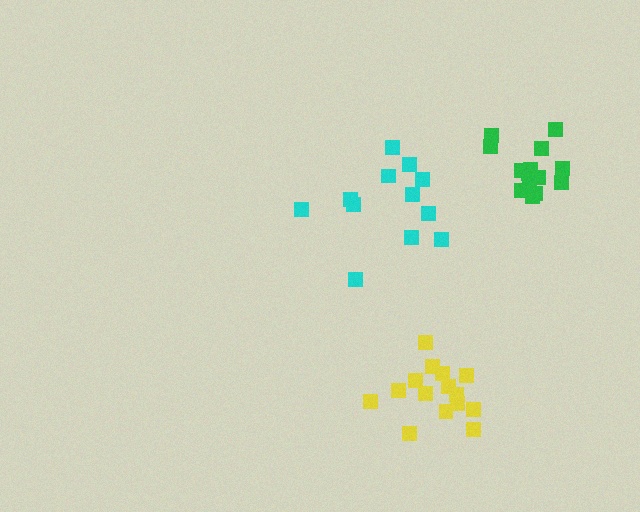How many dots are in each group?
Group 1: 12 dots, Group 2: 14 dots, Group 3: 15 dots (41 total).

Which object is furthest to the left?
The cyan cluster is leftmost.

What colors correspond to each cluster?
The clusters are colored: cyan, green, yellow.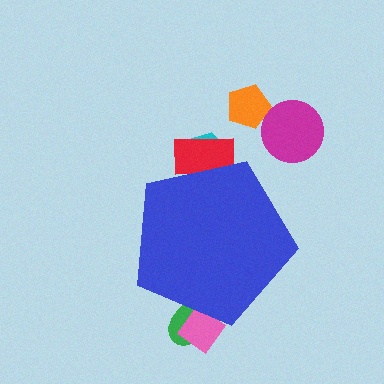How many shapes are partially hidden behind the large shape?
4 shapes are partially hidden.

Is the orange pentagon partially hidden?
No, the orange pentagon is fully visible.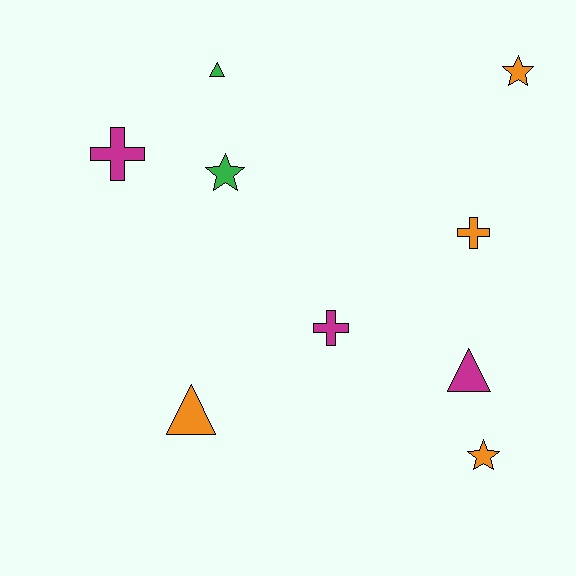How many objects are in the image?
There are 9 objects.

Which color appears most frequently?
Orange, with 4 objects.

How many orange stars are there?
There are 2 orange stars.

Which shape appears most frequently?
Triangle, with 3 objects.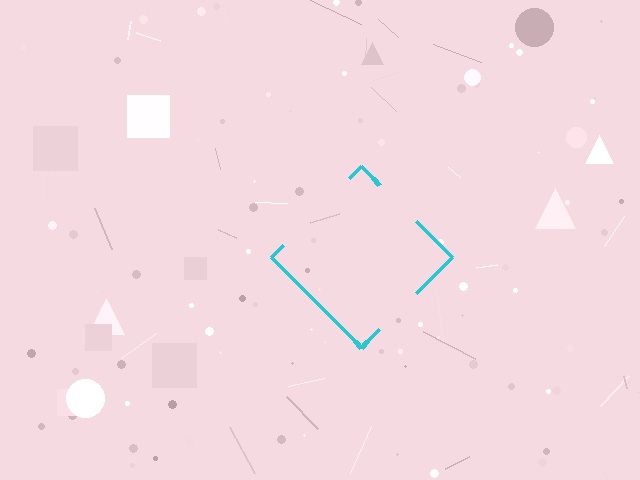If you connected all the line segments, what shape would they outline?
They would outline a diamond.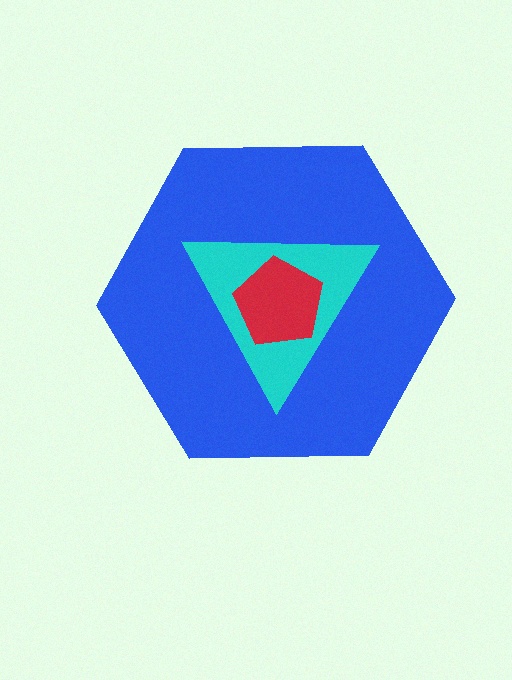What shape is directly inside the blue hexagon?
The cyan triangle.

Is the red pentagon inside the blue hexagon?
Yes.